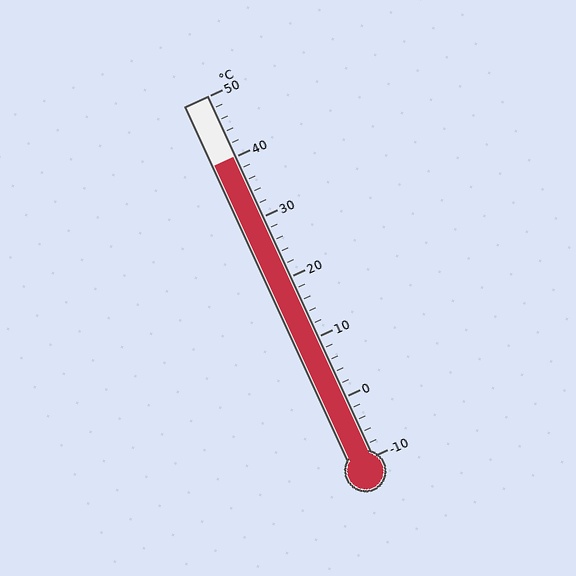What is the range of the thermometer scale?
The thermometer scale ranges from -10°C to 50°C.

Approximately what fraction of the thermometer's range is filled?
The thermometer is filled to approximately 85% of its range.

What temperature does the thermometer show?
The thermometer shows approximately 40°C.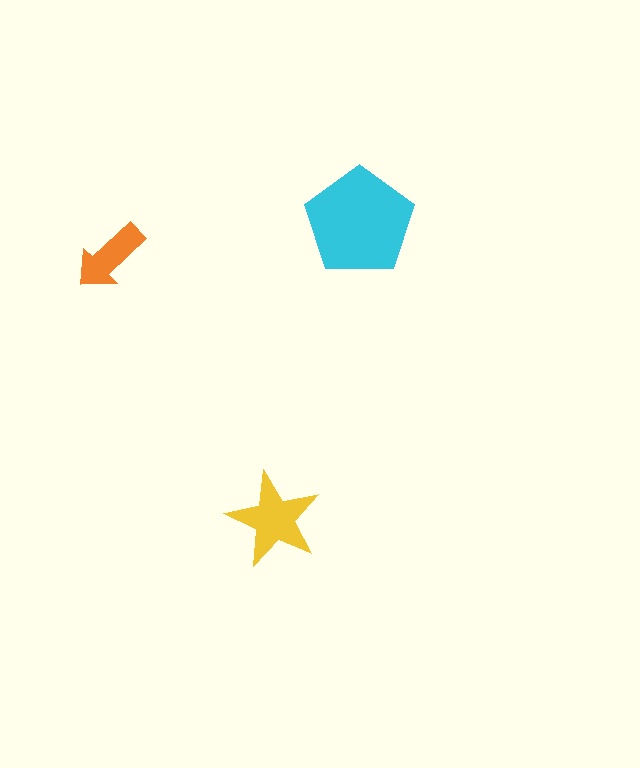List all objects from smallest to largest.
The orange arrow, the yellow star, the cyan pentagon.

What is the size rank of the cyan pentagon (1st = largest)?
1st.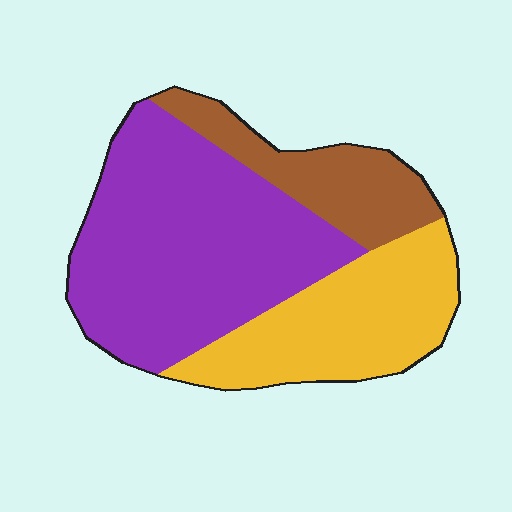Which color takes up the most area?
Purple, at roughly 50%.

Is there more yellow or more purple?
Purple.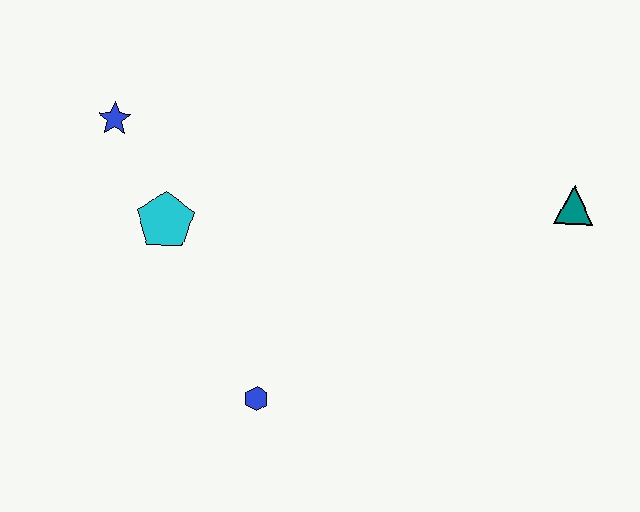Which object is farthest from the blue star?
The teal triangle is farthest from the blue star.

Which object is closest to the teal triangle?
The blue hexagon is closest to the teal triangle.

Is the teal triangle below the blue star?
Yes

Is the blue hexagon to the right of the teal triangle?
No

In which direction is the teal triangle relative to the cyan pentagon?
The teal triangle is to the right of the cyan pentagon.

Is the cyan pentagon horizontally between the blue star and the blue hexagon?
Yes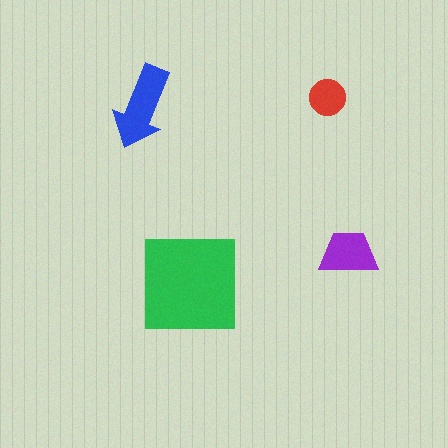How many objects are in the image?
There are 4 objects in the image.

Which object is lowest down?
The green square is bottommost.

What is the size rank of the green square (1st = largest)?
1st.